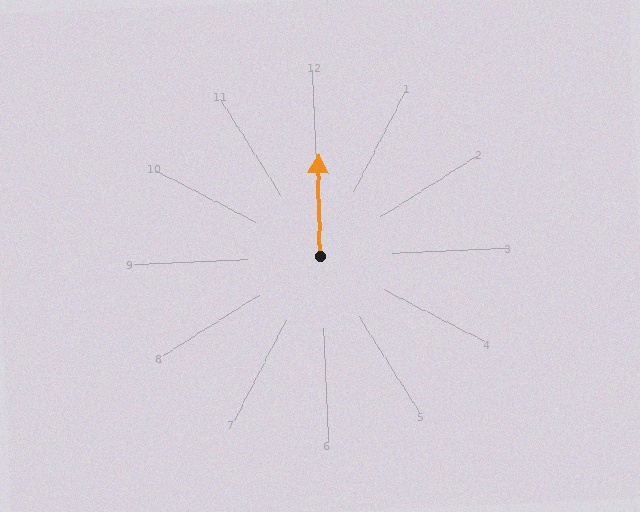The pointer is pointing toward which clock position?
Roughly 12 o'clock.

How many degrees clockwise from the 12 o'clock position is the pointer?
Approximately 1 degrees.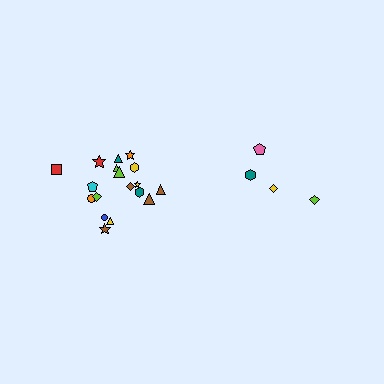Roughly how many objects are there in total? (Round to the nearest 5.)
Roughly 20 objects in total.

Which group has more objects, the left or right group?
The left group.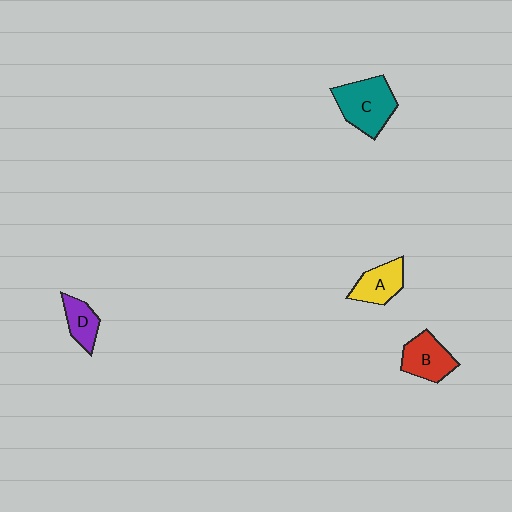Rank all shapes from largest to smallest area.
From largest to smallest: C (teal), B (red), A (yellow), D (purple).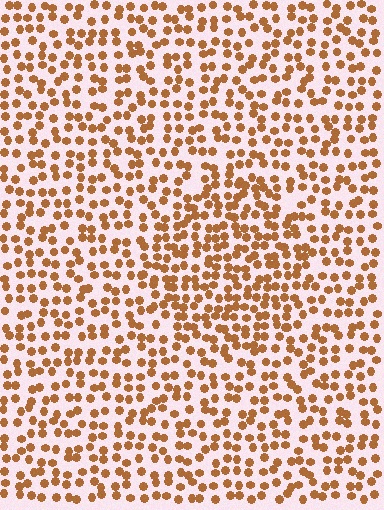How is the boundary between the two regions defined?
The boundary is defined by a change in element density (approximately 1.5x ratio). All elements are the same color, size, and shape.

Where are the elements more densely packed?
The elements are more densely packed inside the circle boundary.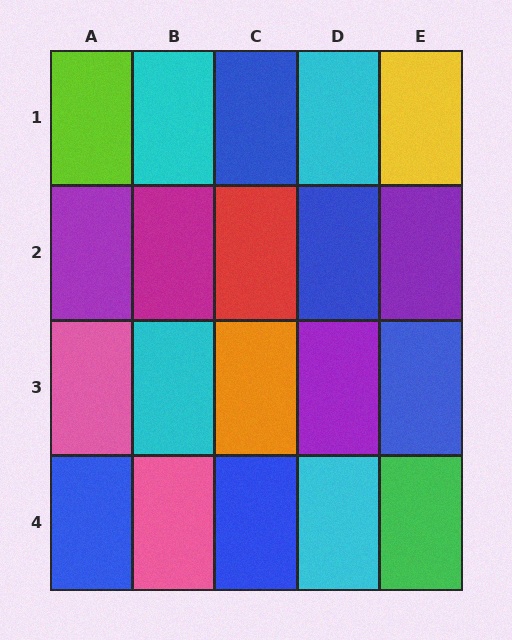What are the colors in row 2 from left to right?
Purple, magenta, red, blue, purple.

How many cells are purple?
3 cells are purple.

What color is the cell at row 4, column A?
Blue.